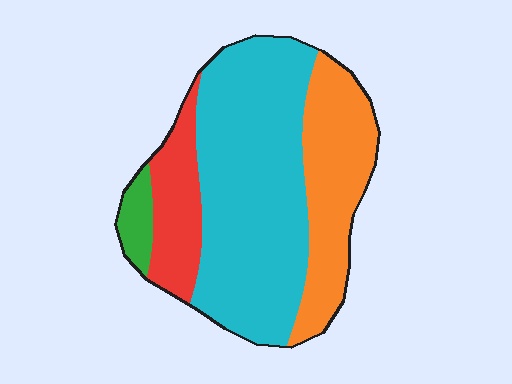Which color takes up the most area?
Cyan, at roughly 55%.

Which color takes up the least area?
Green, at roughly 5%.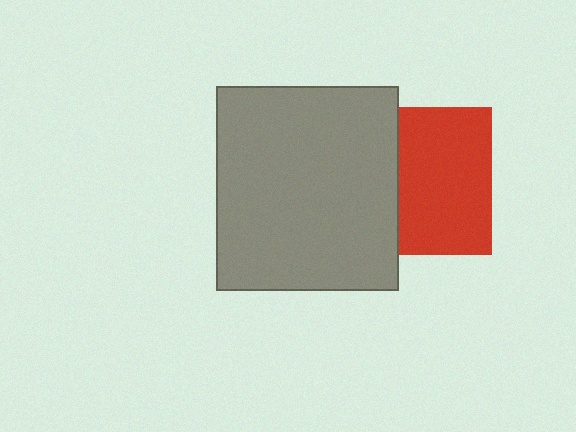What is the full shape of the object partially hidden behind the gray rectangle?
The partially hidden object is a red square.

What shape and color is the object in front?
The object in front is a gray rectangle.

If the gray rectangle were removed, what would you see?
You would see the complete red square.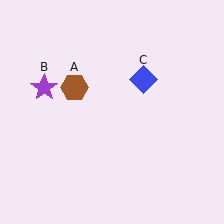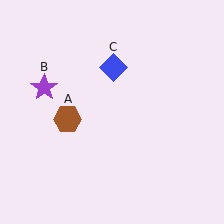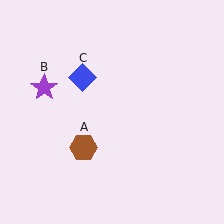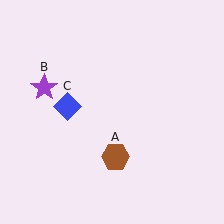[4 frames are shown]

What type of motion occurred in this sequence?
The brown hexagon (object A), blue diamond (object C) rotated counterclockwise around the center of the scene.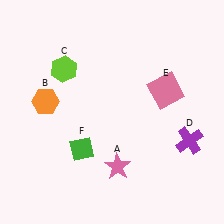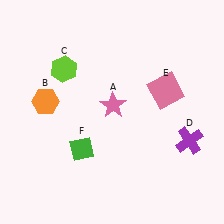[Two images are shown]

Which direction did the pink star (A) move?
The pink star (A) moved up.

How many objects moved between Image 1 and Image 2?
1 object moved between the two images.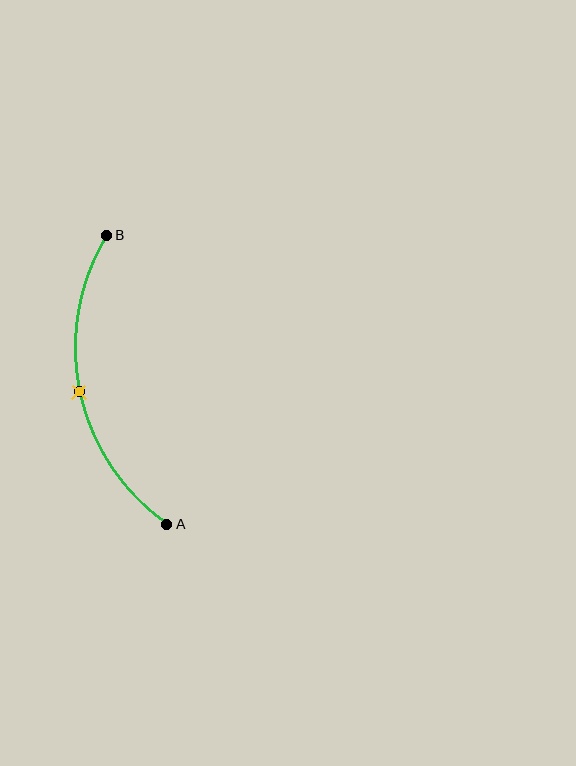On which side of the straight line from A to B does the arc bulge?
The arc bulges to the left of the straight line connecting A and B.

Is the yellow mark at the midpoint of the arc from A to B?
Yes. The yellow mark lies on the arc at equal arc-length from both A and B — it is the arc midpoint.